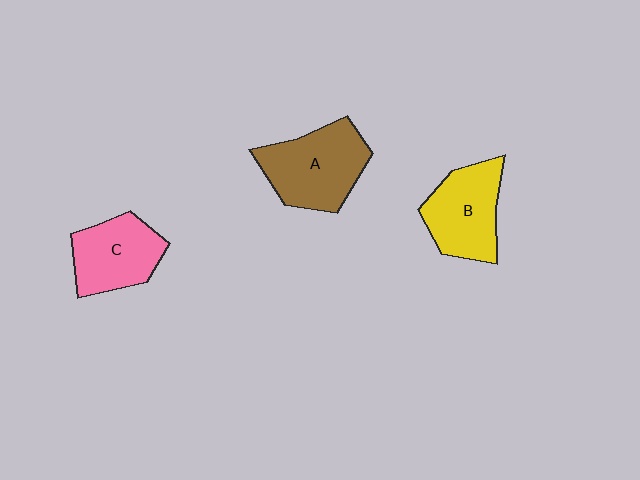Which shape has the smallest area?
Shape C (pink).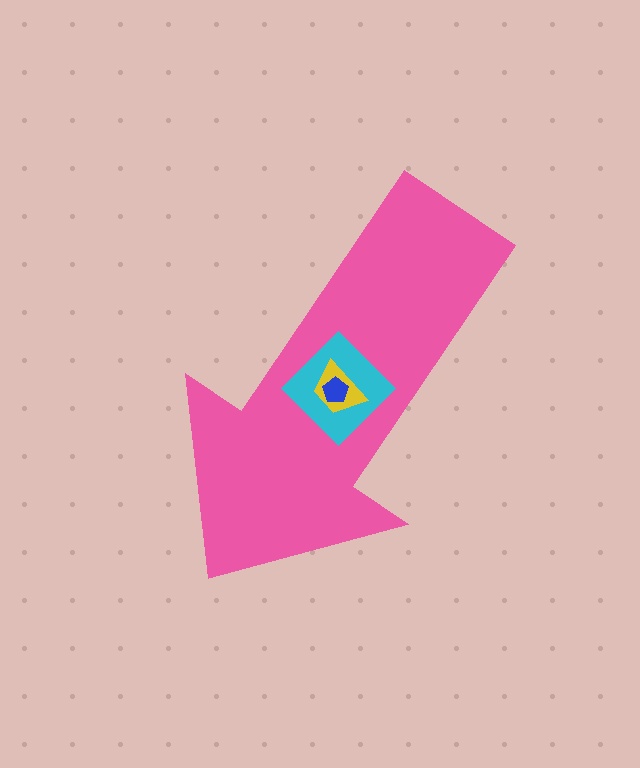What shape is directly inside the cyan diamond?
The yellow trapezoid.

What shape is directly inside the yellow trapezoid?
The blue pentagon.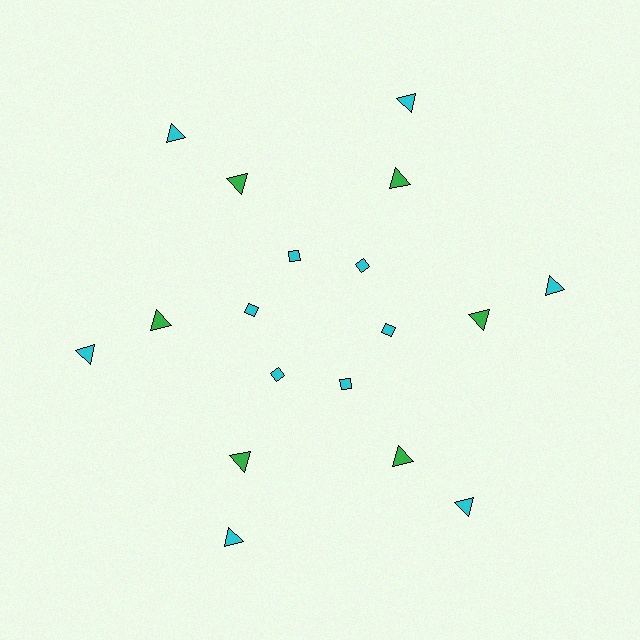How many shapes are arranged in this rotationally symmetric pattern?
There are 18 shapes, arranged in 6 groups of 3.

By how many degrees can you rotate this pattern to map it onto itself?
The pattern maps onto itself every 60 degrees of rotation.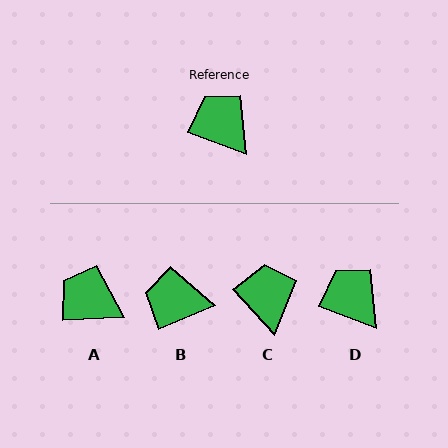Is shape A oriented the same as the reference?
No, it is off by about 23 degrees.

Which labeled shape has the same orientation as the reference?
D.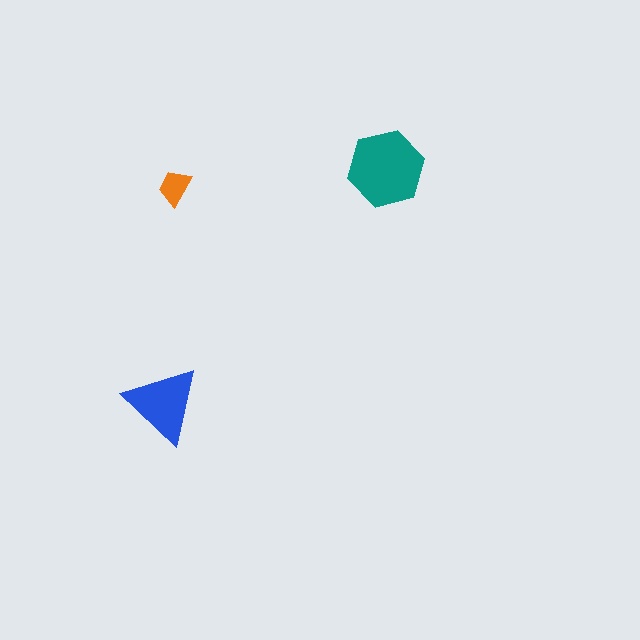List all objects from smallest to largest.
The orange trapezoid, the blue triangle, the teal hexagon.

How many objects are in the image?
There are 3 objects in the image.